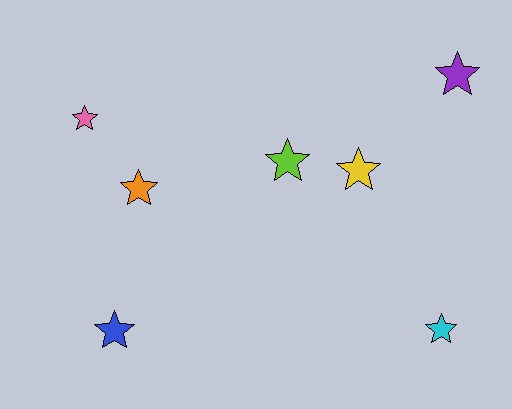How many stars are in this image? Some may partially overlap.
There are 7 stars.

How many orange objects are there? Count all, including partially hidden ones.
There is 1 orange object.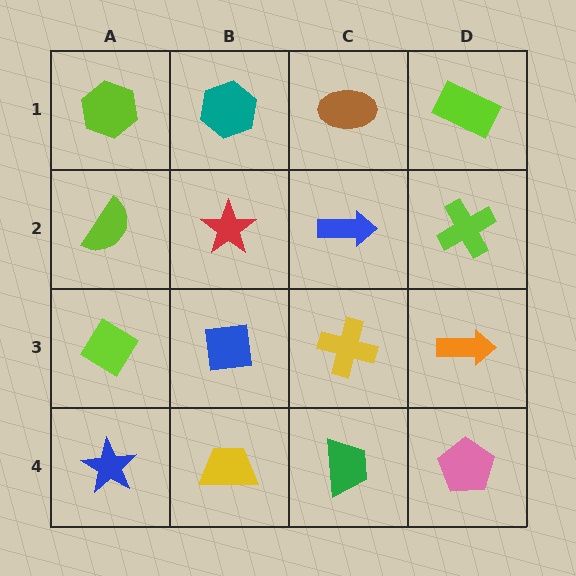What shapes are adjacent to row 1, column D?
A lime cross (row 2, column D), a brown ellipse (row 1, column C).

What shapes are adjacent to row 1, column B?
A red star (row 2, column B), a lime hexagon (row 1, column A), a brown ellipse (row 1, column C).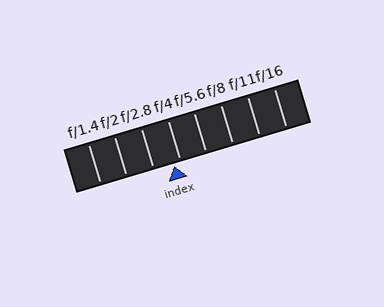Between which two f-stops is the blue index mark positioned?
The index mark is between f/2.8 and f/4.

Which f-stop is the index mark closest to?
The index mark is closest to f/4.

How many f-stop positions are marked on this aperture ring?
There are 8 f-stop positions marked.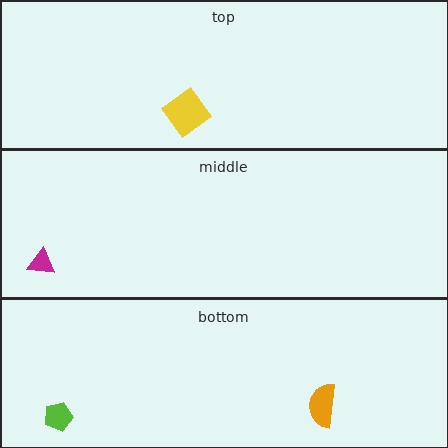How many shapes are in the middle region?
1.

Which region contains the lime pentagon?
The bottom region.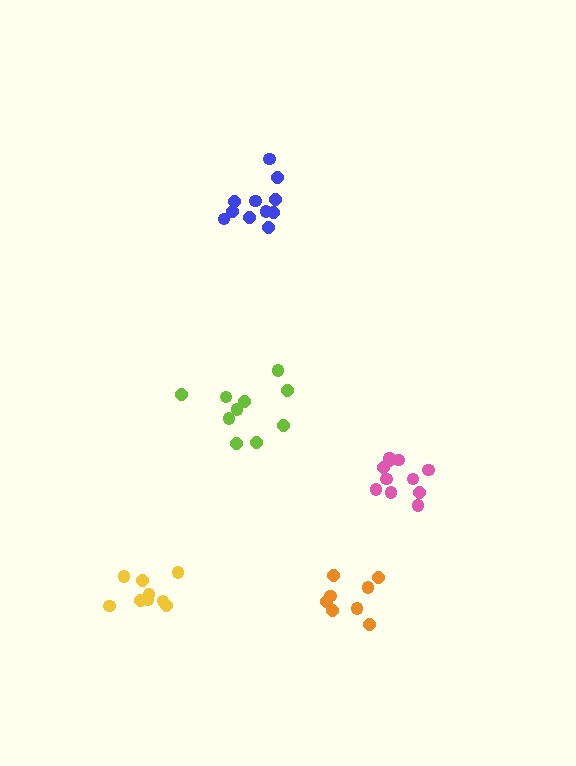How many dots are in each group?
Group 1: 10 dots, Group 2: 9 dots, Group 3: 8 dots, Group 4: 11 dots, Group 5: 11 dots (49 total).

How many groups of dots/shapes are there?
There are 5 groups.